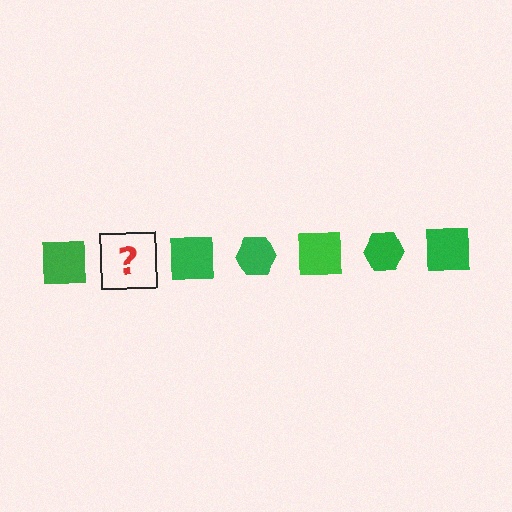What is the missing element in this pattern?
The missing element is a green hexagon.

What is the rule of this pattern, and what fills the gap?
The rule is that the pattern cycles through square, hexagon shapes in green. The gap should be filled with a green hexagon.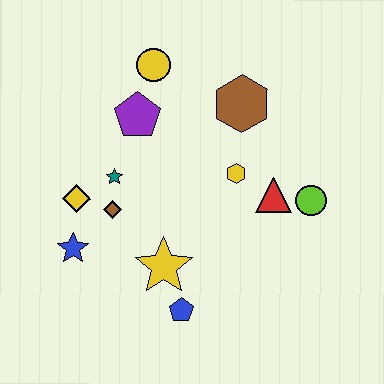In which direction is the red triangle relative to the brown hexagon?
The red triangle is below the brown hexagon.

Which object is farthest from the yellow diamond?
The lime circle is farthest from the yellow diamond.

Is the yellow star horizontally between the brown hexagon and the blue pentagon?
No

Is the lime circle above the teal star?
No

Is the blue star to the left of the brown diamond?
Yes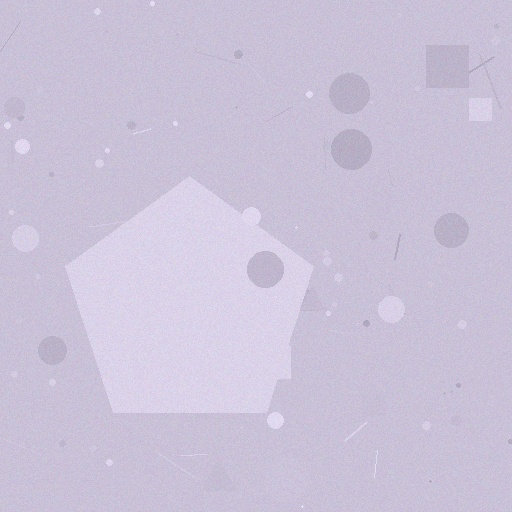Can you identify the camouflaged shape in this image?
The camouflaged shape is a pentagon.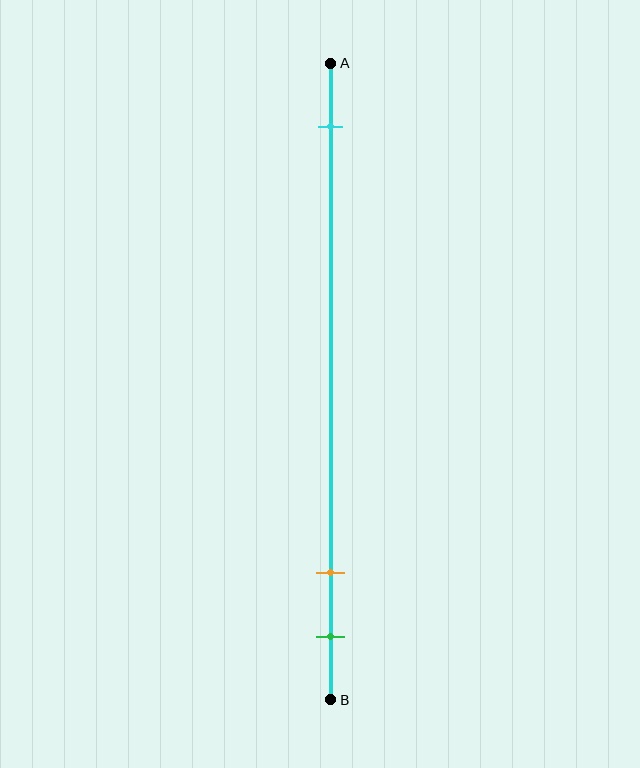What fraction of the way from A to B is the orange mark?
The orange mark is approximately 80% (0.8) of the way from A to B.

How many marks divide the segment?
There are 3 marks dividing the segment.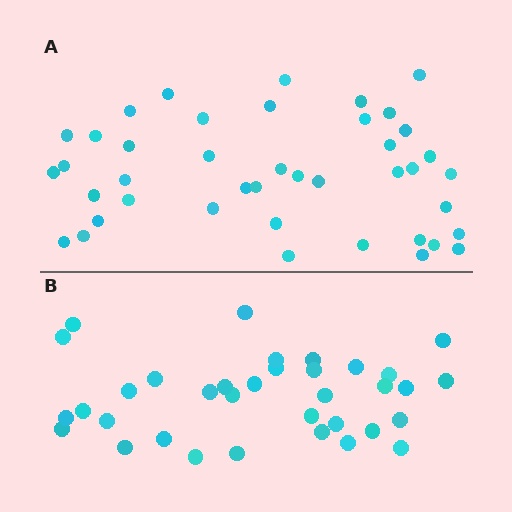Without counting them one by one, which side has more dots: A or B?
Region A (the top region) has more dots.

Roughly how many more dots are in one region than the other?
Region A has roughly 8 or so more dots than region B.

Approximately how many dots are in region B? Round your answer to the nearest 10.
About 40 dots. (The exact count is 35, which rounds to 40.)